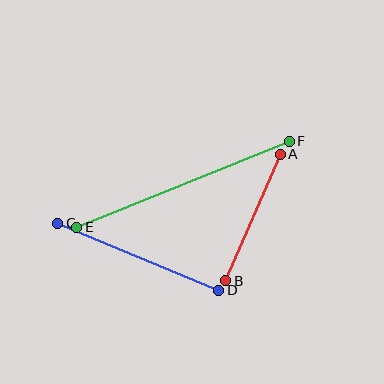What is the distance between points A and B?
The distance is approximately 138 pixels.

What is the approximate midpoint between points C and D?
The midpoint is at approximately (138, 257) pixels.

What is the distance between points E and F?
The distance is approximately 229 pixels.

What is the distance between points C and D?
The distance is approximately 174 pixels.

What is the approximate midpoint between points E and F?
The midpoint is at approximately (183, 184) pixels.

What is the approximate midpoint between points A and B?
The midpoint is at approximately (253, 217) pixels.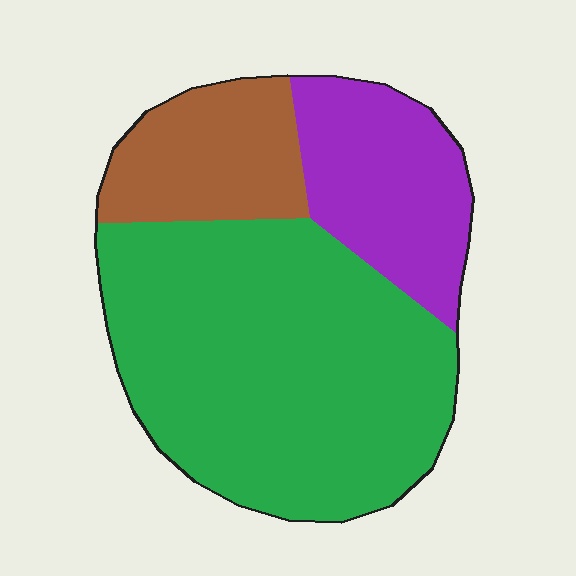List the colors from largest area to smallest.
From largest to smallest: green, purple, brown.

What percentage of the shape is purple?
Purple covers about 20% of the shape.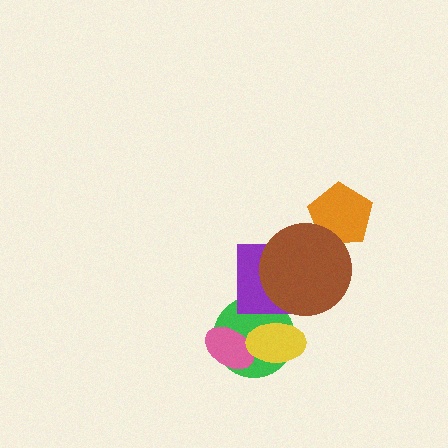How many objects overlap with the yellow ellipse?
2 objects overlap with the yellow ellipse.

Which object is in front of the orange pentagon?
The brown circle is in front of the orange pentagon.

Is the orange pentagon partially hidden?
Yes, it is partially covered by another shape.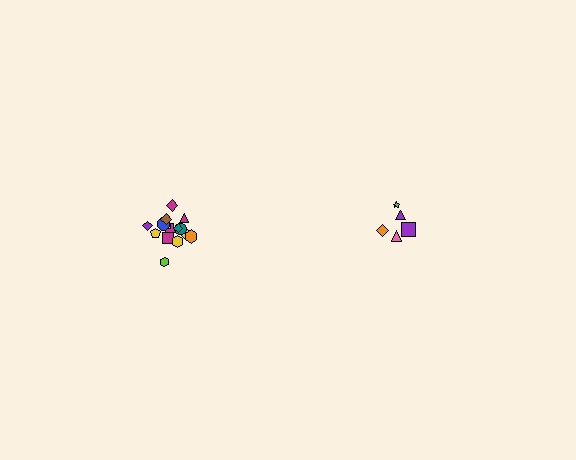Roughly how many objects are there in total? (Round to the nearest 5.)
Roughly 20 objects in total.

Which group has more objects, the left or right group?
The left group.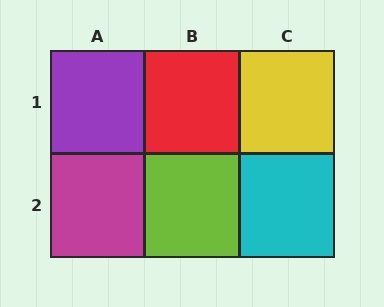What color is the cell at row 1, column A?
Purple.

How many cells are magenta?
1 cell is magenta.